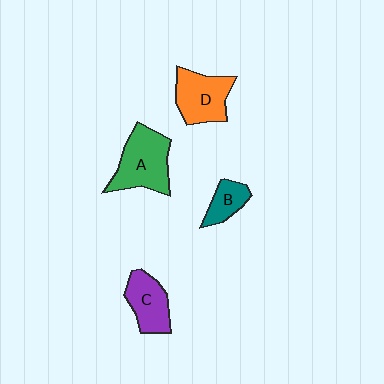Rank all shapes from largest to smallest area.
From largest to smallest: A (green), D (orange), C (purple), B (teal).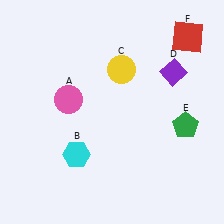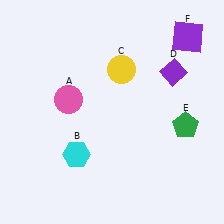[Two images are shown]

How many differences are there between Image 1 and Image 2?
There is 1 difference between the two images.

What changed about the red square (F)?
In Image 1, F is red. In Image 2, it changed to purple.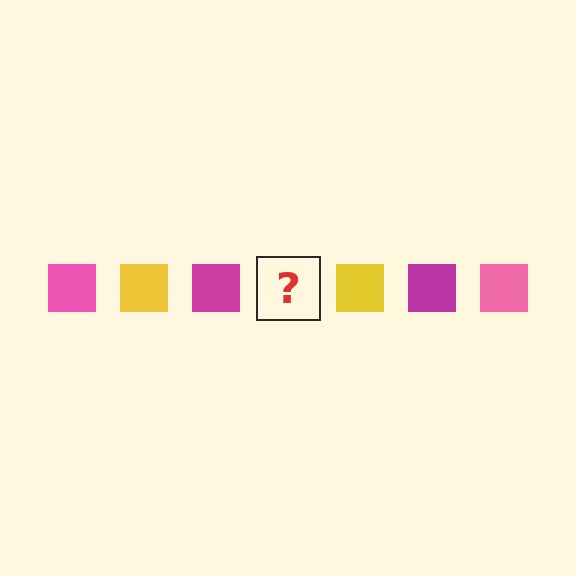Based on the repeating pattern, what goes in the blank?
The blank should be a pink square.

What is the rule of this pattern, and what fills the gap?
The rule is that the pattern cycles through pink, yellow, magenta squares. The gap should be filled with a pink square.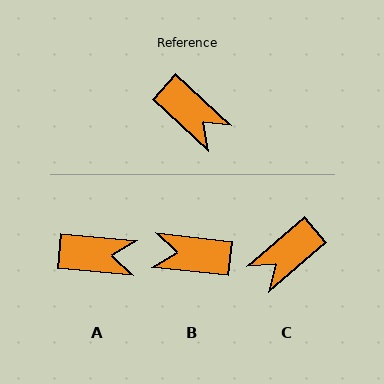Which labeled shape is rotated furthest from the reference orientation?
B, about 144 degrees away.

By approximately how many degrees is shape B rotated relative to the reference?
Approximately 144 degrees clockwise.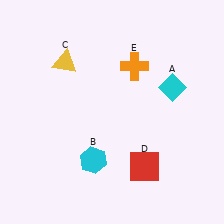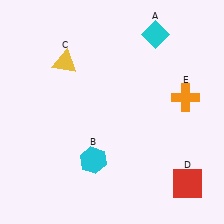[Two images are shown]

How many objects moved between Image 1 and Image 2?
3 objects moved between the two images.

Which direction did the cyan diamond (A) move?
The cyan diamond (A) moved up.